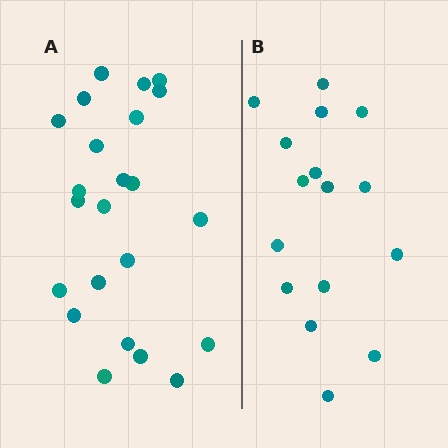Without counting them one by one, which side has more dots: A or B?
Region A (the left region) has more dots.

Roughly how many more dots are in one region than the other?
Region A has roughly 8 or so more dots than region B.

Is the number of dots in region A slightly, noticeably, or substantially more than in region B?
Region A has noticeably more, but not dramatically so. The ratio is roughly 1.4 to 1.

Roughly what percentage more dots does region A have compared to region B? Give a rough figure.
About 45% more.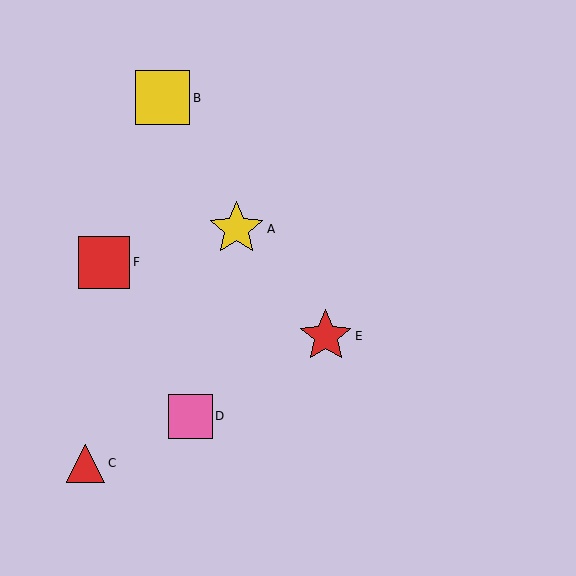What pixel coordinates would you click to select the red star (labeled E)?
Click at (326, 336) to select the red star E.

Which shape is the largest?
The yellow star (labeled A) is the largest.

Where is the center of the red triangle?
The center of the red triangle is at (85, 463).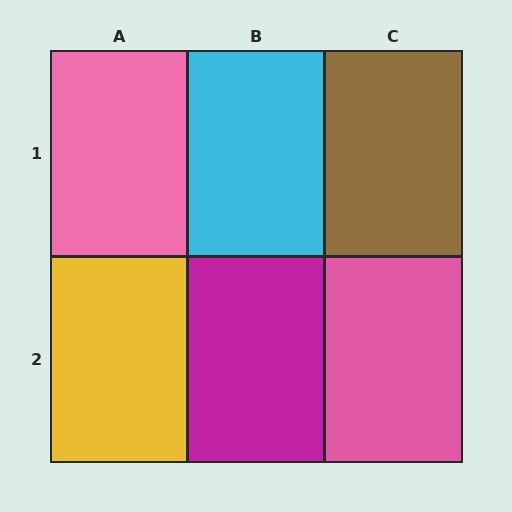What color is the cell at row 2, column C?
Pink.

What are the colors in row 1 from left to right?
Pink, cyan, brown.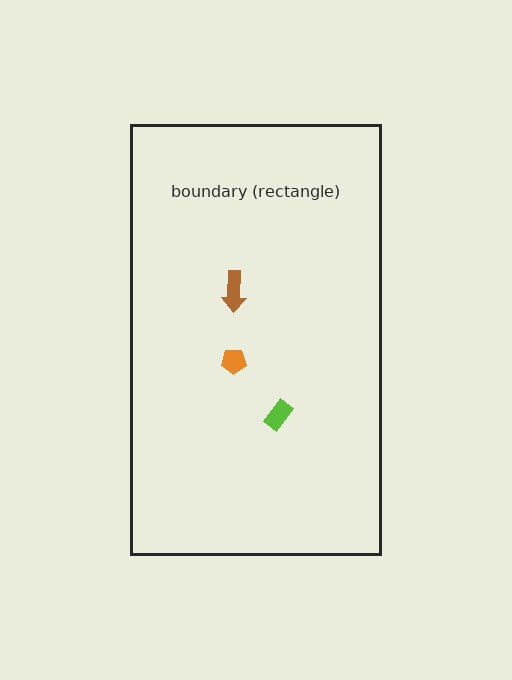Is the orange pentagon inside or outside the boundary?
Inside.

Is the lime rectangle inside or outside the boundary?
Inside.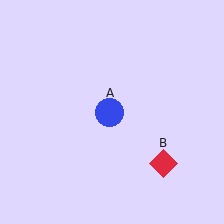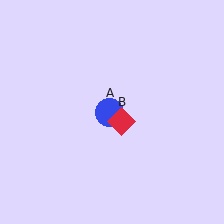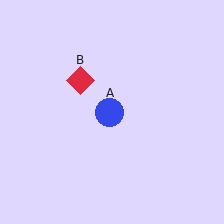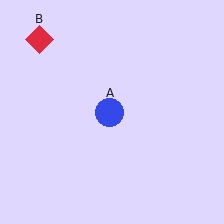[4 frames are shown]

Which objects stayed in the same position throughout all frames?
Blue circle (object A) remained stationary.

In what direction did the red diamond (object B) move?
The red diamond (object B) moved up and to the left.